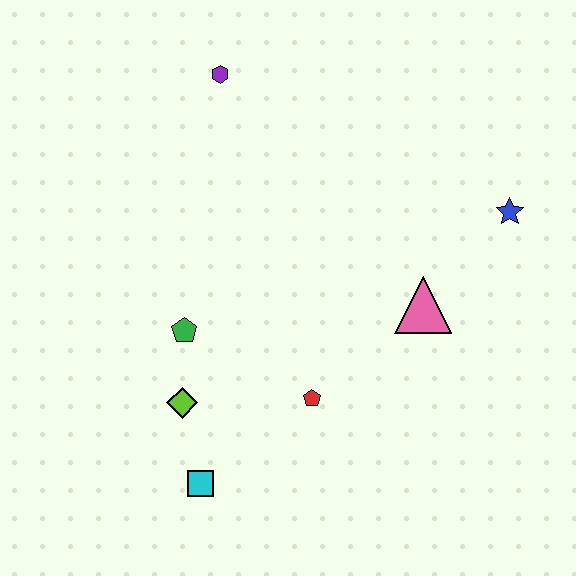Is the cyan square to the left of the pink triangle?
Yes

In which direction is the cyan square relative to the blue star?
The cyan square is to the left of the blue star.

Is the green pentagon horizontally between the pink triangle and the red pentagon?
No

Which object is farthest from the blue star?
The cyan square is farthest from the blue star.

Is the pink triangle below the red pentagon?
No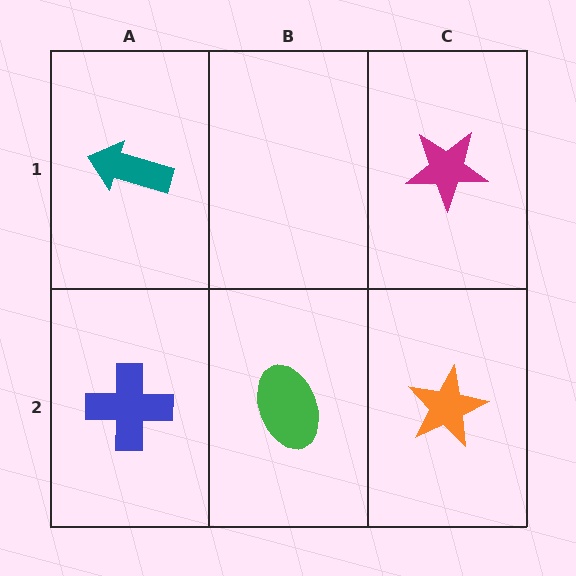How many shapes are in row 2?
3 shapes.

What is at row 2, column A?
A blue cross.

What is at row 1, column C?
A magenta star.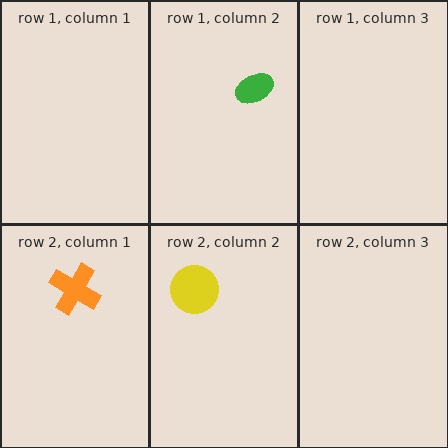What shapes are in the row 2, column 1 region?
The orange cross.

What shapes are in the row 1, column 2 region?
The green ellipse.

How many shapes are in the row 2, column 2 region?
1.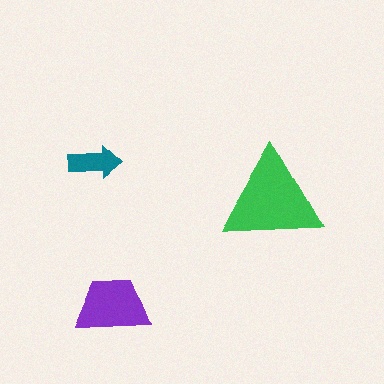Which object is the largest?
The green triangle.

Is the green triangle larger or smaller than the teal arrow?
Larger.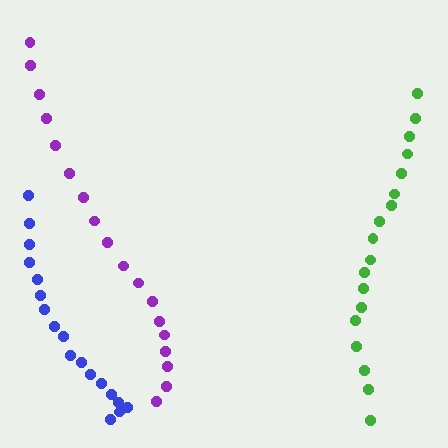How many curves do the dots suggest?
There are 3 distinct paths.